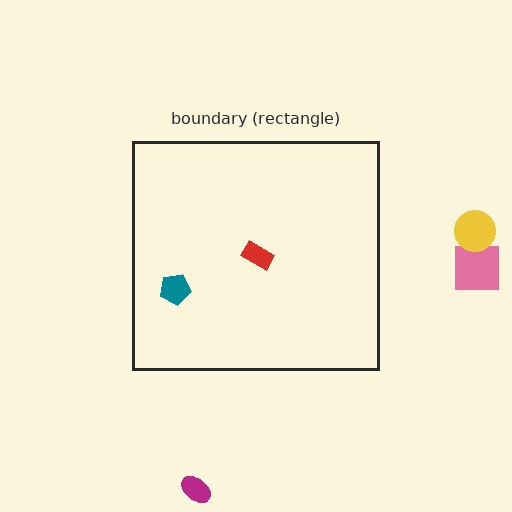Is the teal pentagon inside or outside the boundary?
Inside.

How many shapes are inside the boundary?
2 inside, 3 outside.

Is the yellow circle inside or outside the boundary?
Outside.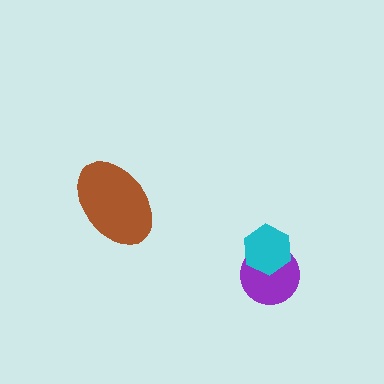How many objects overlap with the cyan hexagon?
1 object overlaps with the cyan hexagon.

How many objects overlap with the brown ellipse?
0 objects overlap with the brown ellipse.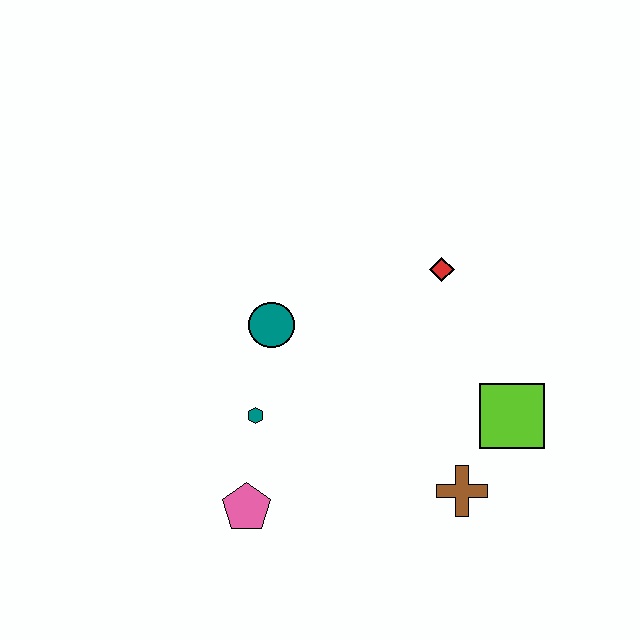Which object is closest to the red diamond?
The lime square is closest to the red diamond.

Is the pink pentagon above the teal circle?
No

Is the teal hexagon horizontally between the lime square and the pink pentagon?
Yes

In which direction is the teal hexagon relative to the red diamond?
The teal hexagon is to the left of the red diamond.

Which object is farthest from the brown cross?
The teal circle is farthest from the brown cross.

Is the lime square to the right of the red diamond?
Yes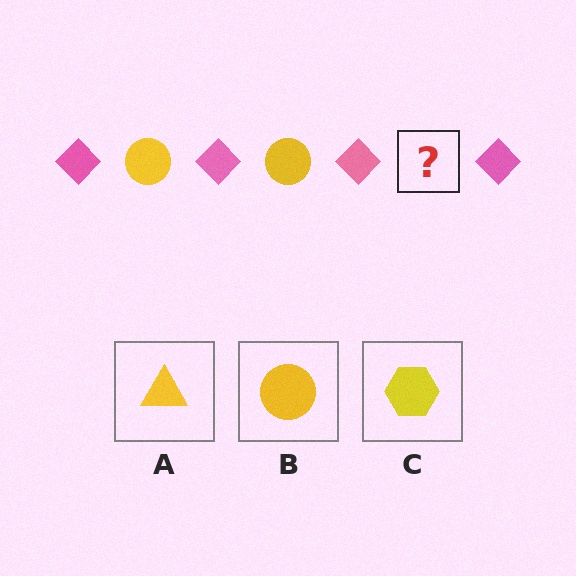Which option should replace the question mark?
Option B.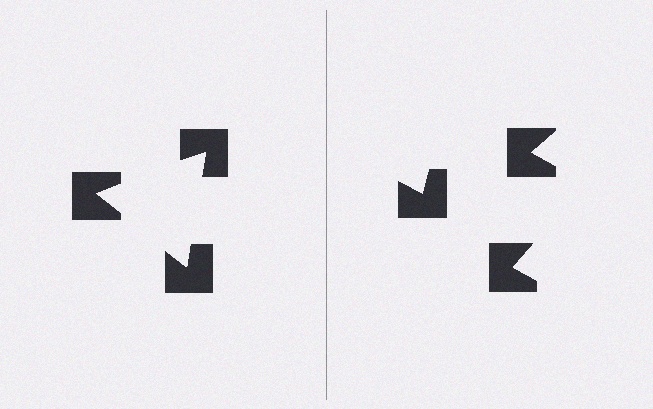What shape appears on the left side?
An illusory triangle.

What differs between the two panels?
The notched squares are positioned identically on both sides; only the wedge orientations differ. On the left they align to a triangle; on the right they are misaligned.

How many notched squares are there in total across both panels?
6 — 3 on each side.